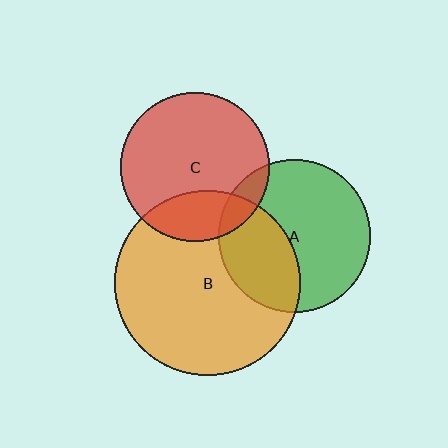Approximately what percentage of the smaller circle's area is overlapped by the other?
Approximately 35%.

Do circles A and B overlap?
Yes.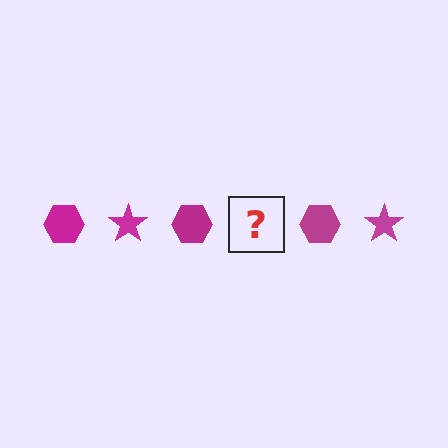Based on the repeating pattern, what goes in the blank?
The blank should be a magenta star.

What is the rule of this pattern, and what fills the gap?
The rule is that the pattern cycles through hexagon, star shapes in magenta. The gap should be filled with a magenta star.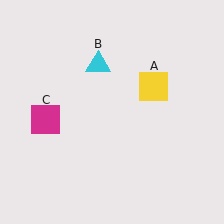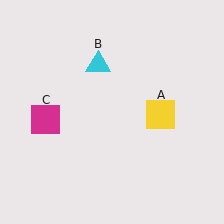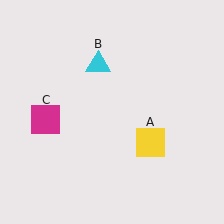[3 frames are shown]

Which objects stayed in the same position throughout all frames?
Cyan triangle (object B) and magenta square (object C) remained stationary.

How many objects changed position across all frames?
1 object changed position: yellow square (object A).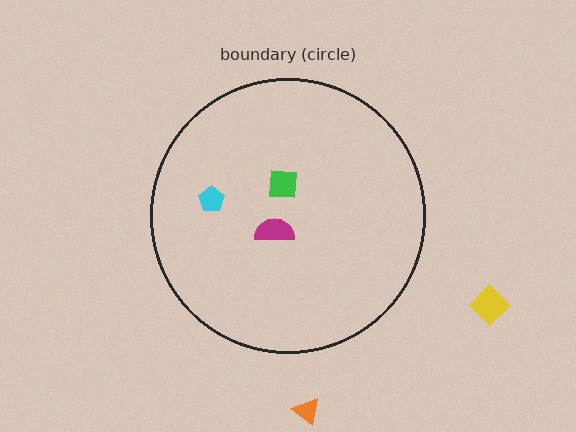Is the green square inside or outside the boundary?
Inside.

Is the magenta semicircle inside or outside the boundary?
Inside.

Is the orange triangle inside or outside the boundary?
Outside.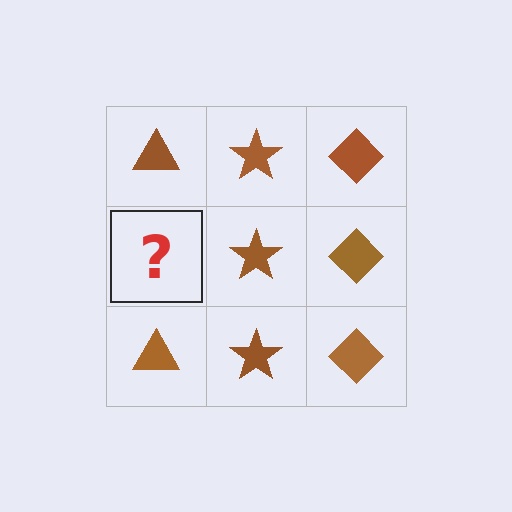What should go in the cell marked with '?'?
The missing cell should contain a brown triangle.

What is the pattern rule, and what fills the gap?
The rule is that each column has a consistent shape. The gap should be filled with a brown triangle.